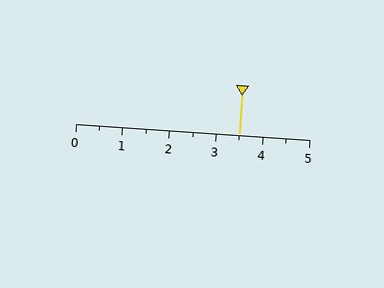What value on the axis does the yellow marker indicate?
The marker indicates approximately 3.5.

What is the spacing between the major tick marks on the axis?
The major ticks are spaced 1 apart.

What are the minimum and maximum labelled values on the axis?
The axis runs from 0 to 5.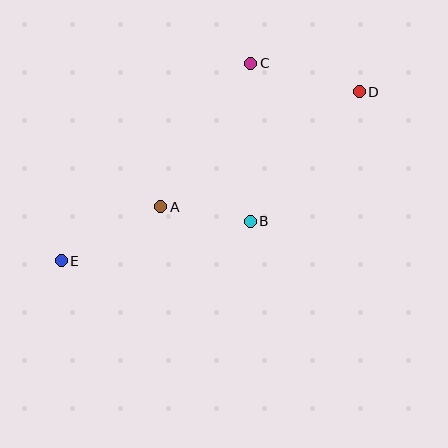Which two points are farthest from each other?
Points D and E are farthest from each other.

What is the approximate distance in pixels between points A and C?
The distance between A and C is approximately 169 pixels.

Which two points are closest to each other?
Points A and B are closest to each other.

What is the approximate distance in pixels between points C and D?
The distance between C and D is approximately 112 pixels.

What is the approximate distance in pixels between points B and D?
The distance between B and D is approximately 169 pixels.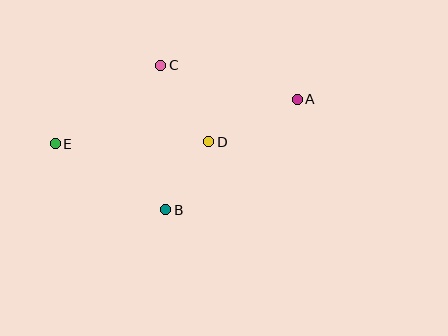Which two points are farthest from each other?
Points A and E are farthest from each other.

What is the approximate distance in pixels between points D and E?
The distance between D and E is approximately 154 pixels.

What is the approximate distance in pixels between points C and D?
The distance between C and D is approximately 90 pixels.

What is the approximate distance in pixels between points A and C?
The distance between A and C is approximately 141 pixels.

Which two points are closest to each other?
Points B and D are closest to each other.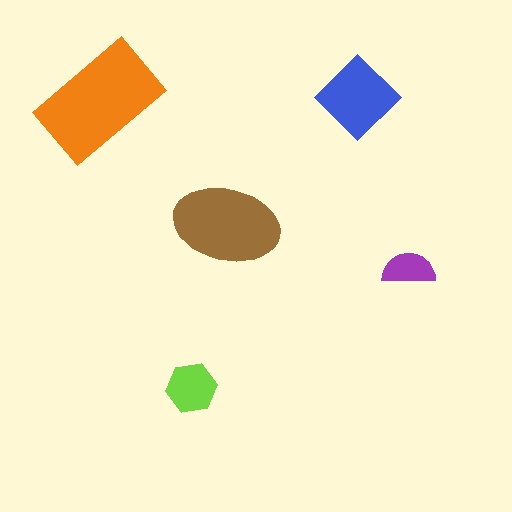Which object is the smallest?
The purple semicircle.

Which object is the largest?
The orange rectangle.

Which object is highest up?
The blue diamond is topmost.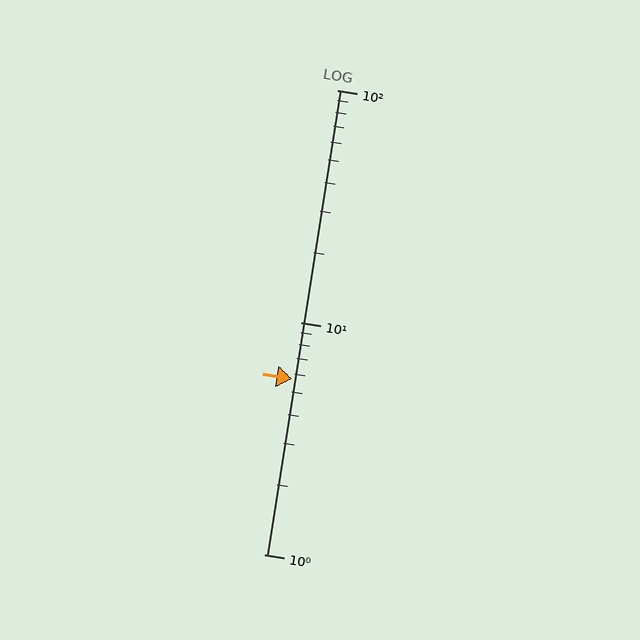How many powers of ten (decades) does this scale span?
The scale spans 2 decades, from 1 to 100.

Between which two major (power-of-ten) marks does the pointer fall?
The pointer is between 1 and 10.